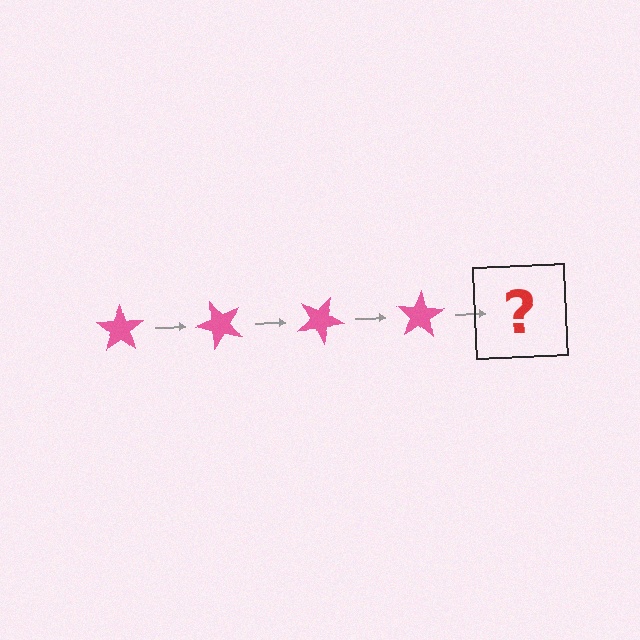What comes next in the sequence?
The next element should be a pink star rotated 200 degrees.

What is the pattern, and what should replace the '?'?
The pattern is that the star rotates 50 degrees each step. The '?' should be a pink star rotated 200 degrees.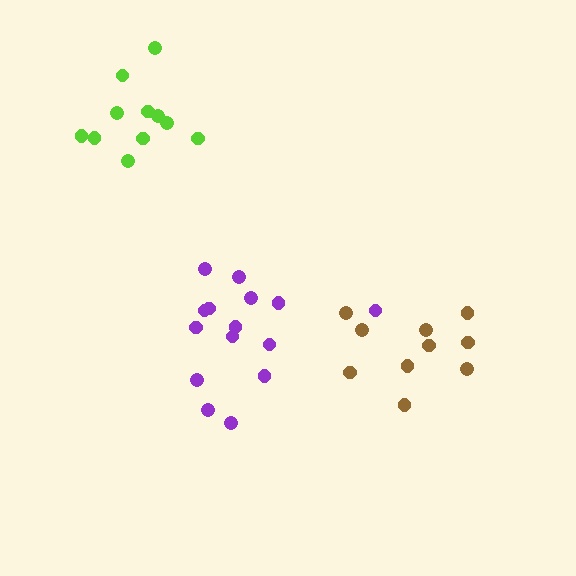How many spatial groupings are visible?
There are 3 spatial groupings.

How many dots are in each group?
Group 1: 15 dots, Group 2: 10 dots, Group 3: 11 dots (36 total).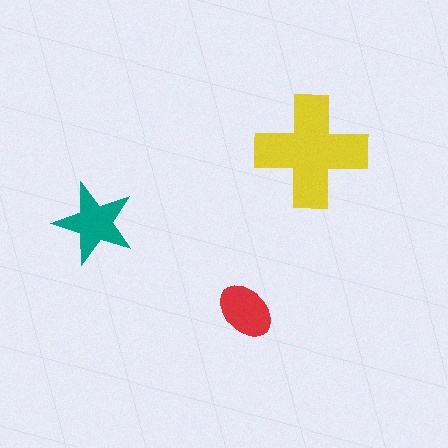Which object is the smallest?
The red ellipse.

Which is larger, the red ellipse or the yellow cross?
The yellow cross.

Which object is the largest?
The yellow cross.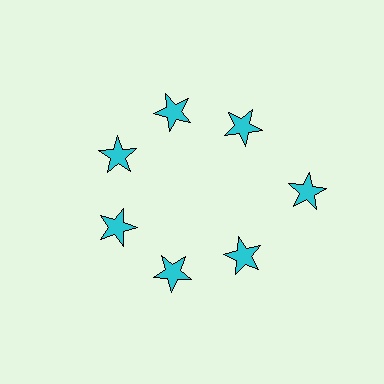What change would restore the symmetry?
The symmetry would be restored by moving it inward, back onto the ring so that all 7 stars sit at equal angles and equal distance from the center.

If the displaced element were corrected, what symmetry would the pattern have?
It would have 7-fold rotational symmetry — the pattern would map onto itself every 51 degrees.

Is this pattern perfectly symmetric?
No. The 7 cyan stars are arranged in a ring, but one element near the 3 o'clock position is pushed outward from the center, breaking the 7-fold rotational symmetry.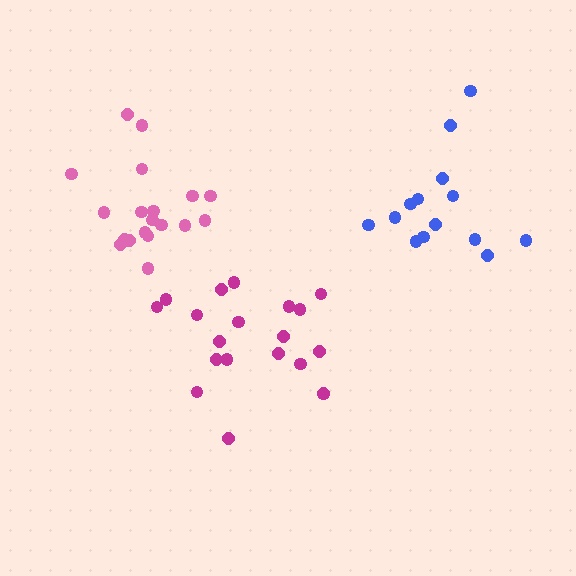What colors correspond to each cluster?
The clusters are colored: blue, magenta, pink.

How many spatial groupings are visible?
There are 3 spatial groupings.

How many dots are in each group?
Group 1: 14 dots, Group 2: 20 dots, Group 3: 19 dots (53 total).